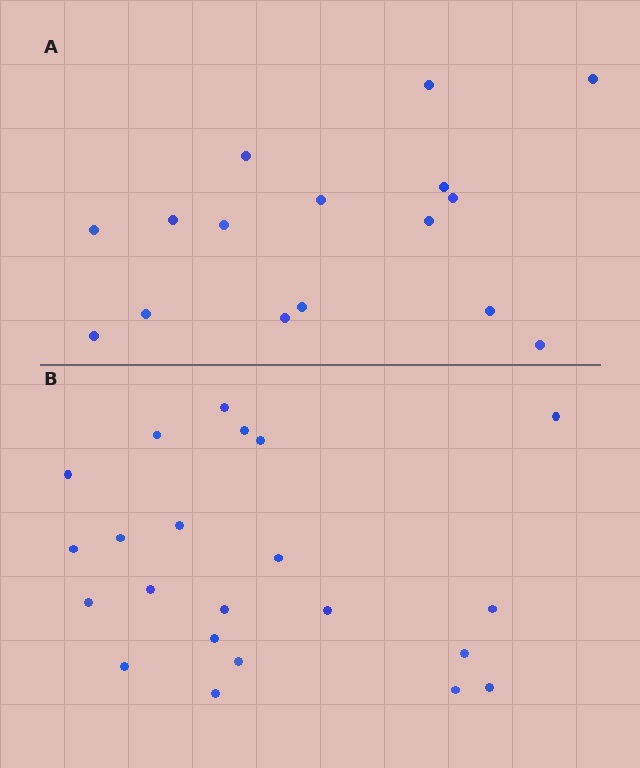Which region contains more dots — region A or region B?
Region B (the bottom region) has more dots.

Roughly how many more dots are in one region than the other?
Region B has about 6 more dots than region A.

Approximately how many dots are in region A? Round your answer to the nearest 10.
About 20 dots. (The exact count is 16, which rounds to 20.)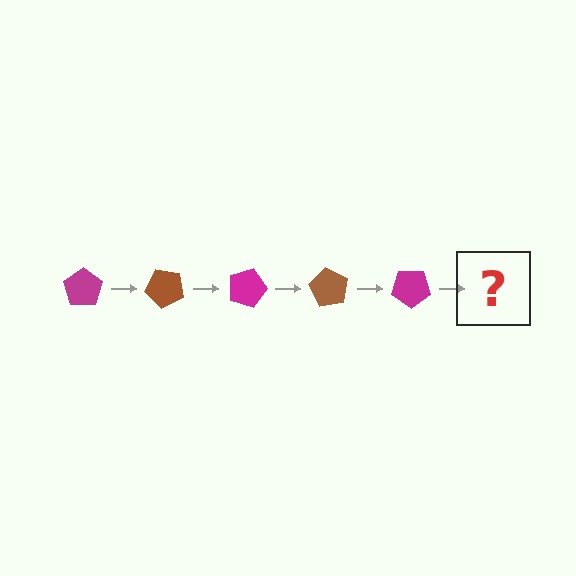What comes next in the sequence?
The next element should be a brown pentagon, rotated 225 degrees from the start.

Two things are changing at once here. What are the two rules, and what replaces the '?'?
The two rules are that it rotates 45 degrees each step and the color cycles through magenta and brown. The '?' should be a brown pentagon, rotated 225 degrees from the start.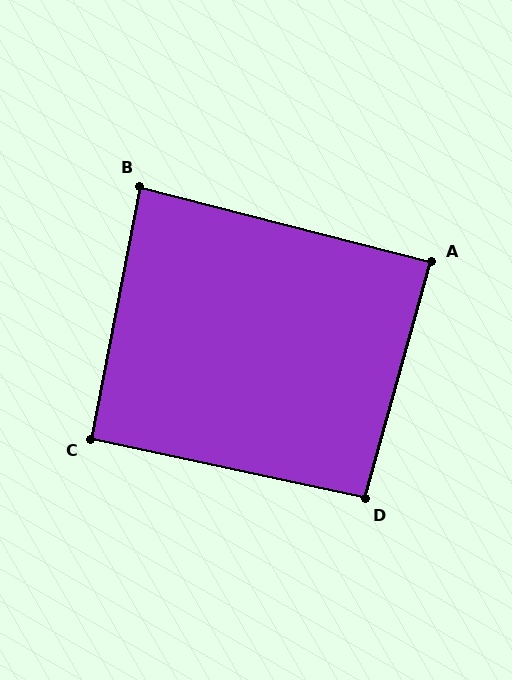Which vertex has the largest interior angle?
D, at approximately 93 degrees.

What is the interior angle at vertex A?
Approximately 89 degrees (approximately right).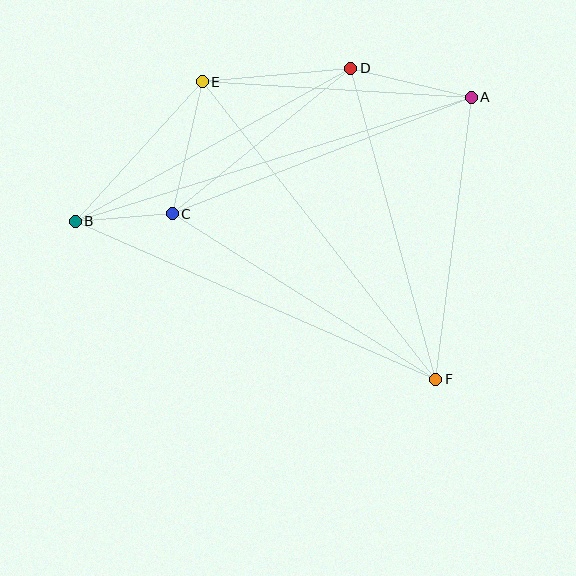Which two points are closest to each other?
Points B and C are closest to each other.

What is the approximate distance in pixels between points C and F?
The distance between C and F is approximately 311 pixels.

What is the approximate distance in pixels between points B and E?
The distance between B and E is approximately 189 pixels.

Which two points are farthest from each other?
Points A and B are farthest from each other.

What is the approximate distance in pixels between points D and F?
The distance between D and F is approximately 322 pixels.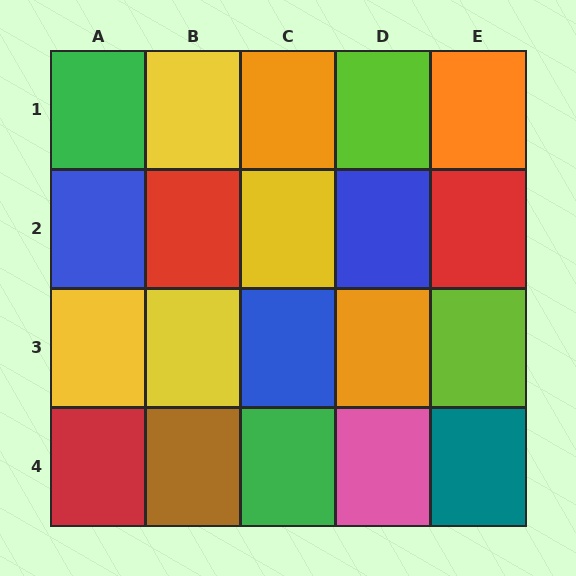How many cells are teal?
1 cell is teal.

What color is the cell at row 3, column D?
Orange.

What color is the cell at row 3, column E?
Lime.